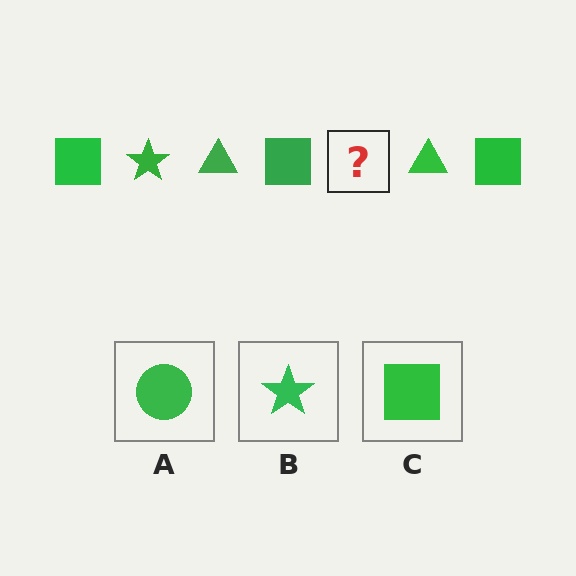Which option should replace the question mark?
Option B.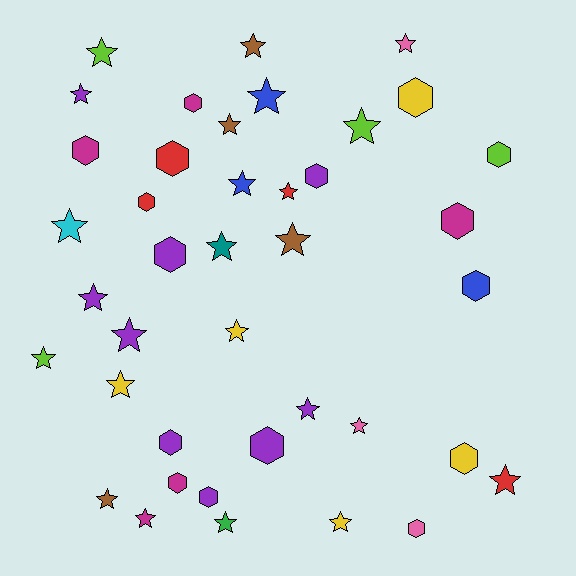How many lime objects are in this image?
There are 4 lime objects.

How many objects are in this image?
There are 40 objects.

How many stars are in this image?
There are 24 stars.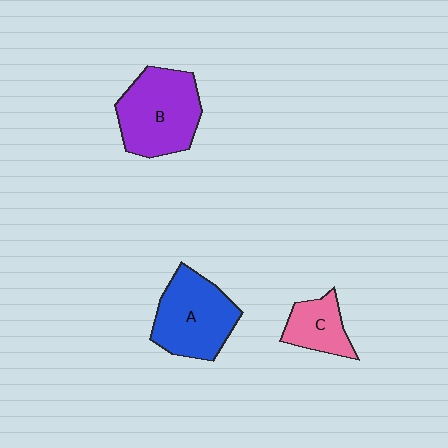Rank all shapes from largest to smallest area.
From largest to smallest: B (purple), A (blue), C (pink).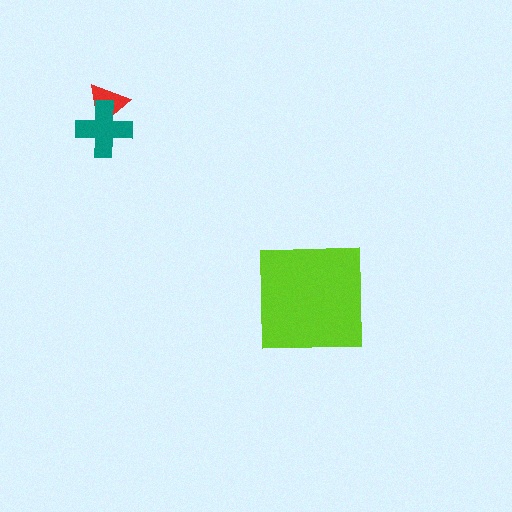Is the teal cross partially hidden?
No, no other shape covers it.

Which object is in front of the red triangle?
The teal cross is in front of the red triangle.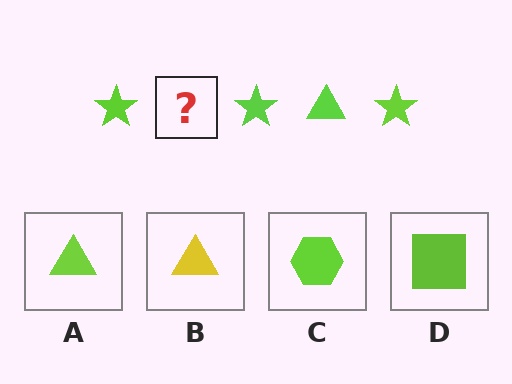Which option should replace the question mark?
Option A.